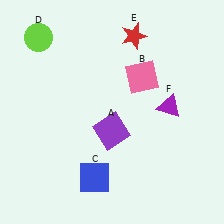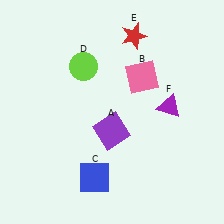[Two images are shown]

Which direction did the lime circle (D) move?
The lime circle (D) moved right.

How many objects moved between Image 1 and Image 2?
1 object moved between the two images.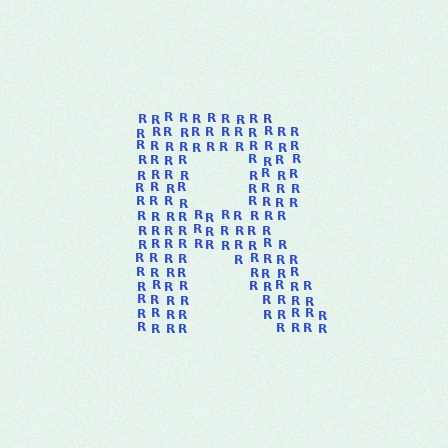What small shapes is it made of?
It is made of small letter R's.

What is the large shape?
The large shape is the letter R.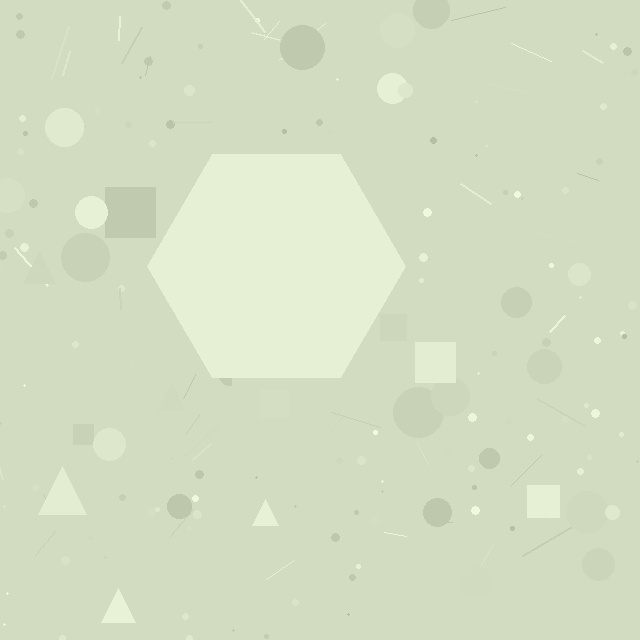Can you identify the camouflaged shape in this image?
The camouflaged shape is a hexagon.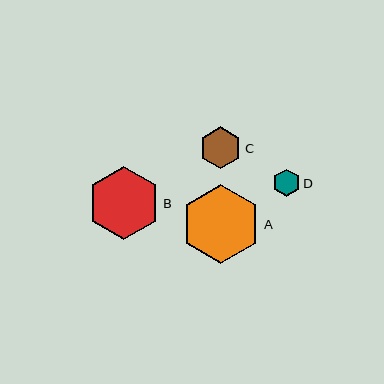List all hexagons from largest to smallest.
From largest to smallest: A, B, C, D.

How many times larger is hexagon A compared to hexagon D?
Hexagon A is approximately 2.9 times the size of hexagon D.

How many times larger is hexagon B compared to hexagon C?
Hexagon B is approximately 1.7 times the size of hexagon C.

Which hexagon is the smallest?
Hexagon D is the smallest with a size of approximately 27 pixels.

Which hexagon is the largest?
Hexagon A is the largest with a size of approximately 79 pixels.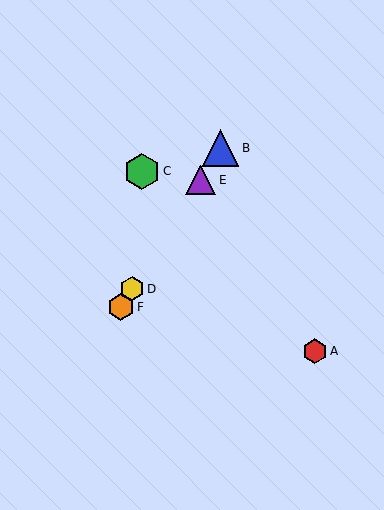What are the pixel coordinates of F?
Object F is at (121, 307).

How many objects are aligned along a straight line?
4 objects (B, D, E, F) are aligned along a straight line.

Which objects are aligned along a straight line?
Objects B, D, E, F are aligned along a straight line.